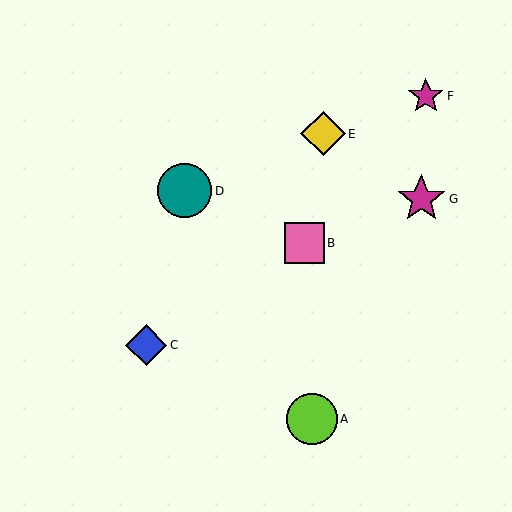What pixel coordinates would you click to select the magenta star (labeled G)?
Click at (421, 199) to select the magenta star G.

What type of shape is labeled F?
Shape F is a magenta star.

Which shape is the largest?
The teal circle (labeled D) is the largest.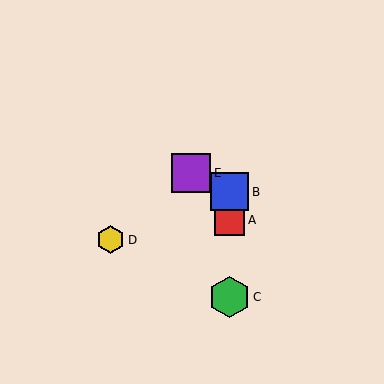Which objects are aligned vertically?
Objects A, B, C are aligned vertically.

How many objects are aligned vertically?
3 objects (A, B, C) are aligned vertically.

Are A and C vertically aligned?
Yes, both are at x≈230.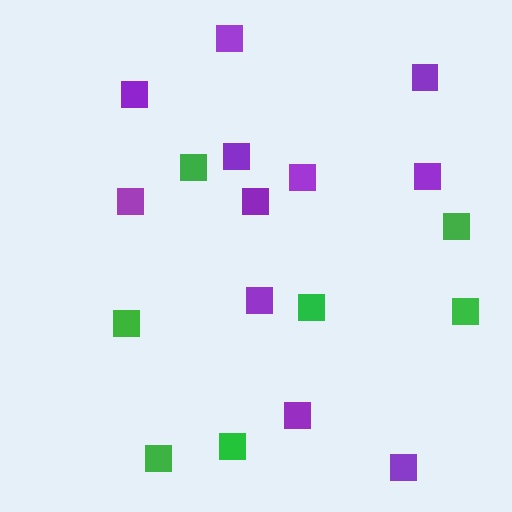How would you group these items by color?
There are 2 groups: one group of green squares (7) and one group of purple squares (11).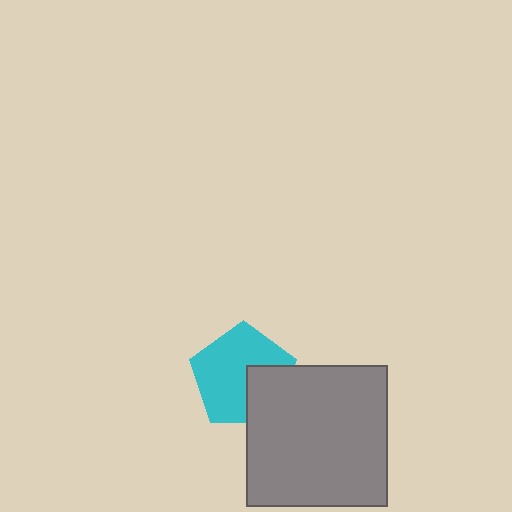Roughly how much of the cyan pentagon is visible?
Most of it is visible (roughly 70%).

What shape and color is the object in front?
The object in front is a gray square.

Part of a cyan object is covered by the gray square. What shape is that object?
It is a pentagon.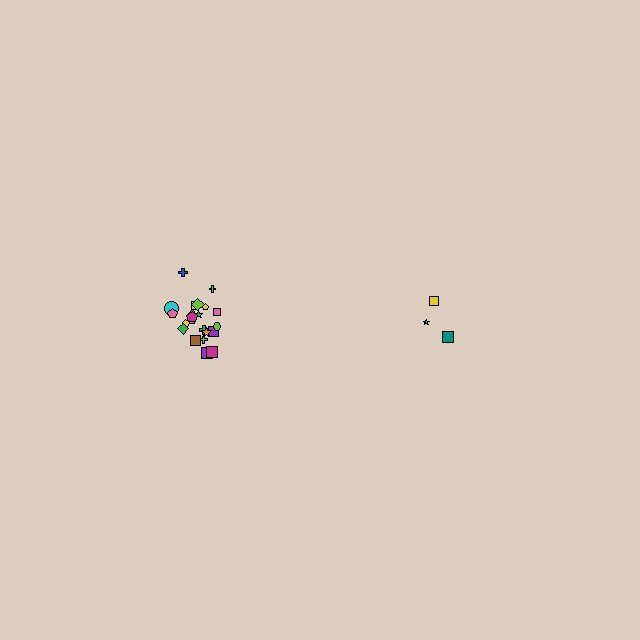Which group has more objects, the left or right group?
The left group.